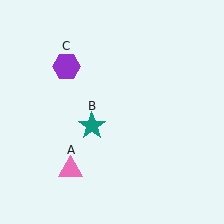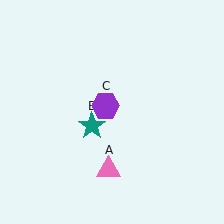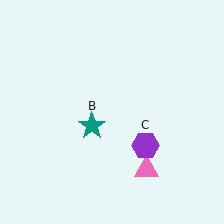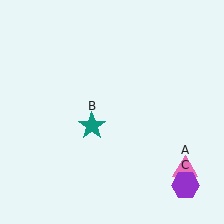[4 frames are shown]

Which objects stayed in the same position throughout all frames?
Teal star (object B) remained stationary.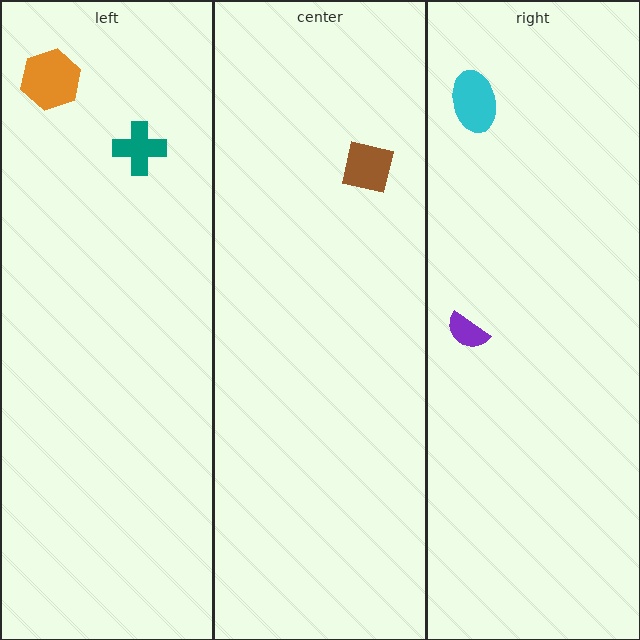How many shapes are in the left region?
2.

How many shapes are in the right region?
2.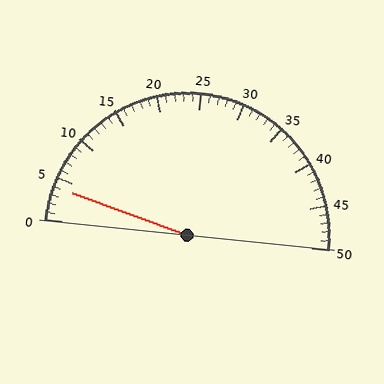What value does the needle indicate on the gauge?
The needle indicates approximately 4.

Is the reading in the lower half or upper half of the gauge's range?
The reading is in the lower half of the range (0 to 50).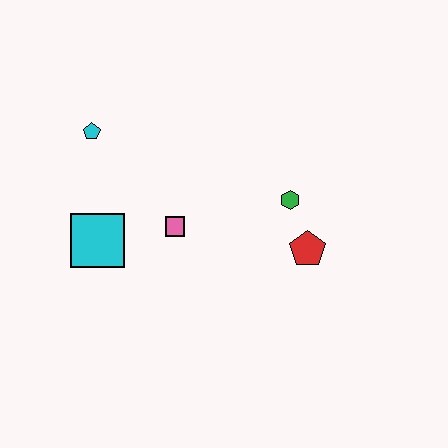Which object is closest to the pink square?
The cyan square is closest to the pink square.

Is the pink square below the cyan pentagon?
Yes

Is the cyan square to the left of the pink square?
Yes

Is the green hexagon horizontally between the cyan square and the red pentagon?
Yes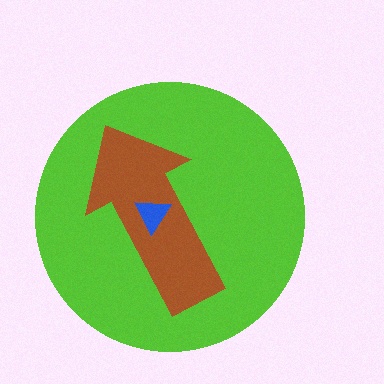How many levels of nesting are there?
3.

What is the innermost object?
The blue triangle.